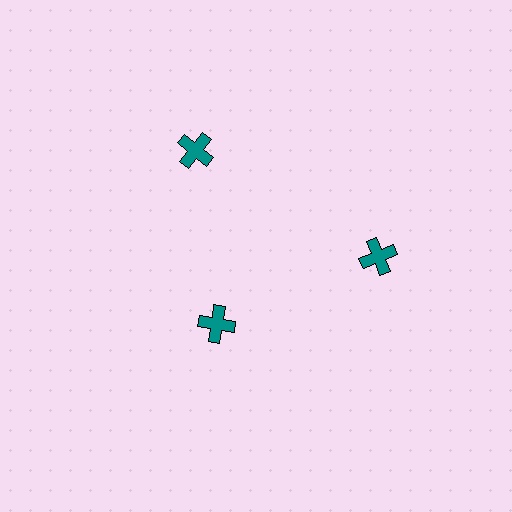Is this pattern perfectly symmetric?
No. The 3 teal crosses are arranged in a ring, but one element near the 7 o'clock position is pulled inward toward the center, breaking the 3-fold rotational symmetry.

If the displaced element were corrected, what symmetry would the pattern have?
It would have 3-fold rotational symmetry — the pattern would map onto itself every 120 degrees.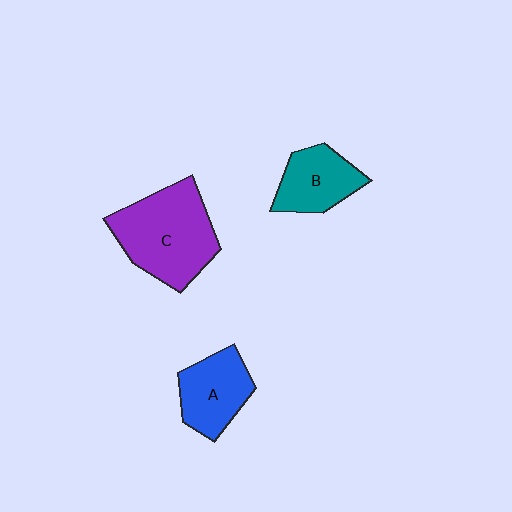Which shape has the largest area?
Shape C (purple).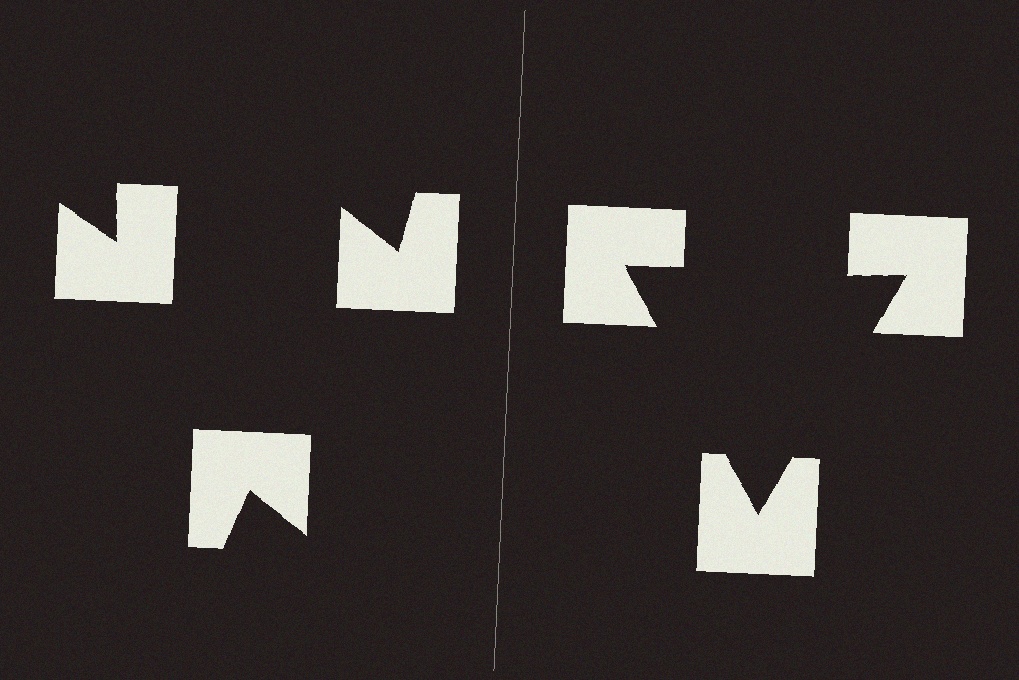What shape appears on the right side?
An illusory triangle.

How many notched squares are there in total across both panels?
6 — 3 on each side.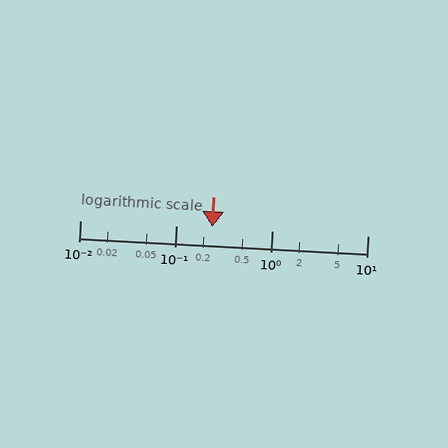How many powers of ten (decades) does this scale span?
The scale spans 3 decades, from 0.01 to 10.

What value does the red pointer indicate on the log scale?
The pointer indicates approximately 0.24.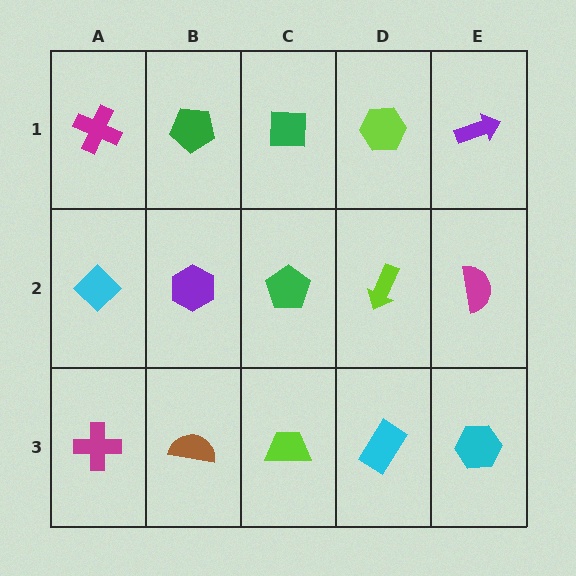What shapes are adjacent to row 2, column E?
A purple arrow (row 1, column E), a cyan hexagon (row 3, column E), a lime arrow (row 2, column D).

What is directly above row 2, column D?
A lime hexagon.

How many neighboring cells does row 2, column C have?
4.